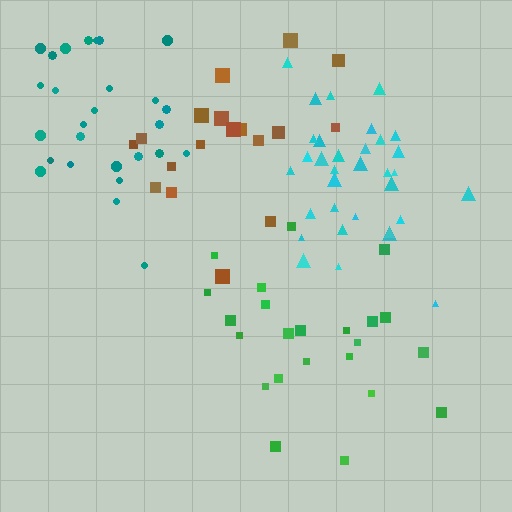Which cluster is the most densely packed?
Cyan.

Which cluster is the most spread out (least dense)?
Brown.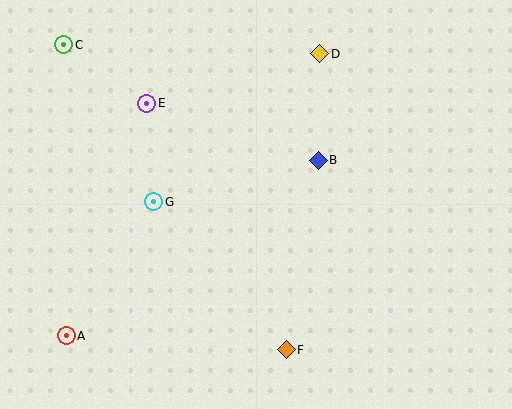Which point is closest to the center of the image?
Point B at (318, 160) is closest to the center.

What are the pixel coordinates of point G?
Point G is at (154, 202).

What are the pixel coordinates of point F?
Point F is at (286, 350).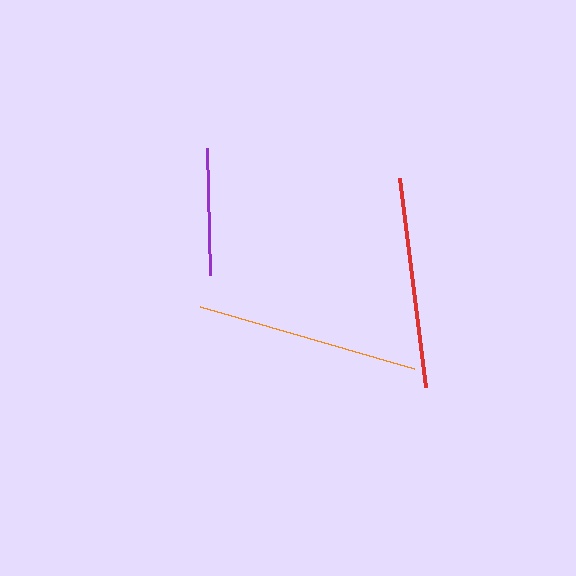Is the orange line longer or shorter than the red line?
The orange line is longer than the red line.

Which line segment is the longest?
The orange line is the longest at approximately 223 pixels.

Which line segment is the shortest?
The purple line is the shortest at approximately 127 pixels.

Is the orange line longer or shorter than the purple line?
The orange line is longer than the purple line.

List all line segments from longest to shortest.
From longest to shortest: orange, red, purple.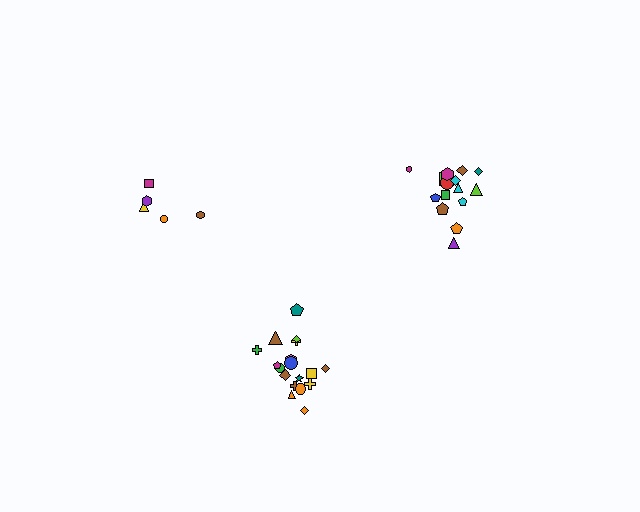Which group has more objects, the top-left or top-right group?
The top-right group.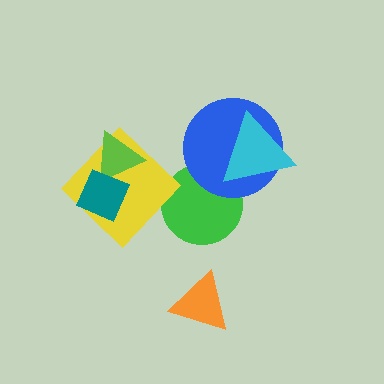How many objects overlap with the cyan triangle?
2 objects overlap with the cyan triangle.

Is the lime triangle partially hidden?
Yes, it is partially covered by another shape.